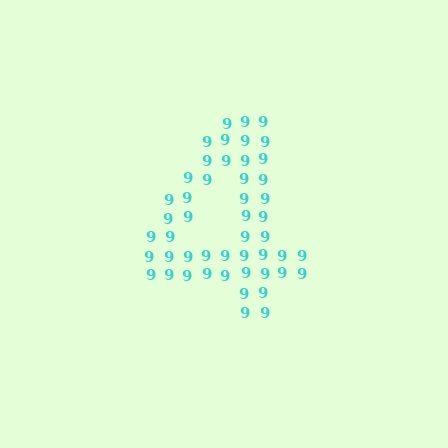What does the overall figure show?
The overall figure shows the digit 4.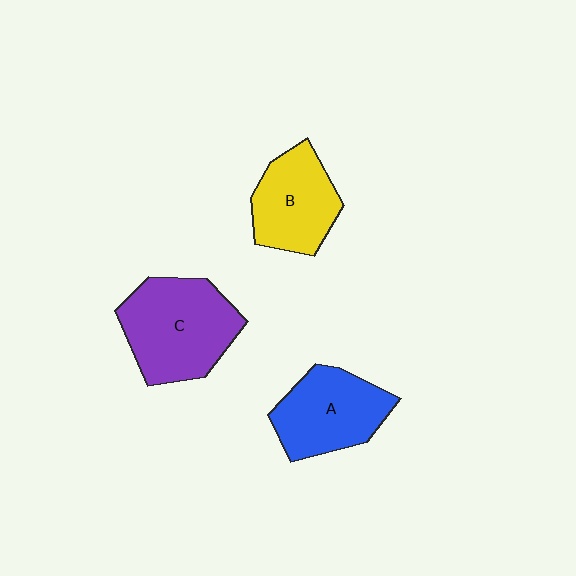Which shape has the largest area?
Shape C (purple).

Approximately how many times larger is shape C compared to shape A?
Approximately 1.2 times.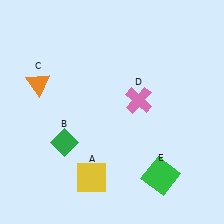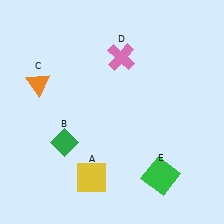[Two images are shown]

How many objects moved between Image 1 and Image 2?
1 object moved between the two images.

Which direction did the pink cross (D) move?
The pink cross (D) moved up.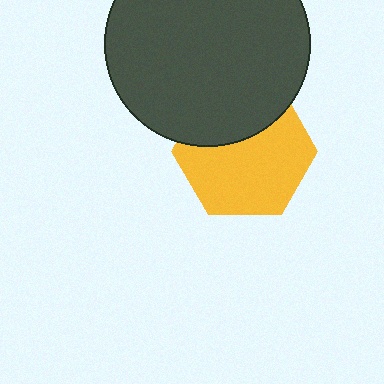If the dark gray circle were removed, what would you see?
You would see the complete yellow hexagon.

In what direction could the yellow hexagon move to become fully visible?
The yellow hexagon could move down. That would shift it out from behind the dark gray circle entirely.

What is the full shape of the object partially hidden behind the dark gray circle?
The partially hidden object is a yellow hexagon.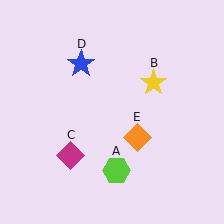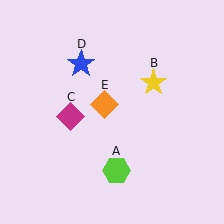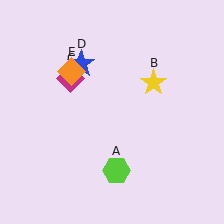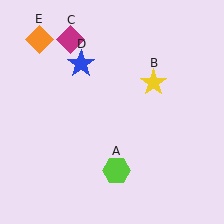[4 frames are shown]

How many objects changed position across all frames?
2 objects changed position: magenta diamond (object C), orange diamond (object E).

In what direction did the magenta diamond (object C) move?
The magenta diamond (object C) moved up.